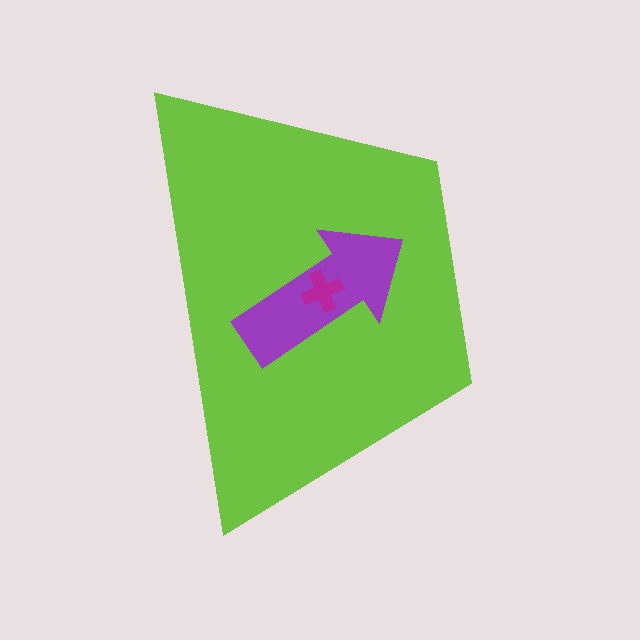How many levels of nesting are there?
3.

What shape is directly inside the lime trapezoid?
The purple arrow.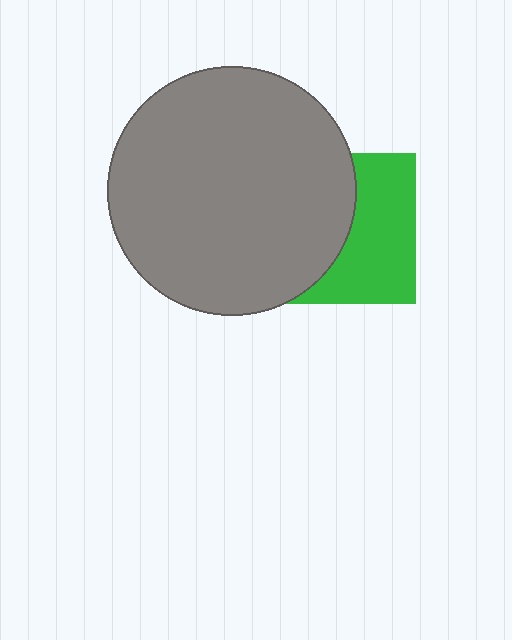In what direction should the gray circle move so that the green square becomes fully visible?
The gray circle should move left. That is the shortest direction to clear the overlap and leave the green square fully visible.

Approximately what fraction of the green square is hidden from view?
Roughly 51% of the green square is hidden behind the gray circle.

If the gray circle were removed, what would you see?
You would see the complete green square.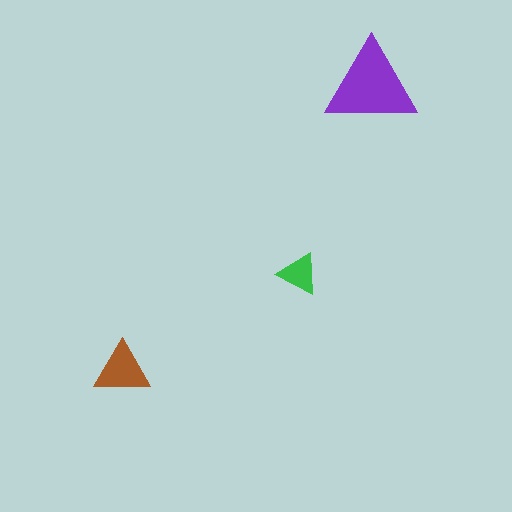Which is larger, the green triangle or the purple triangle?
The purple one.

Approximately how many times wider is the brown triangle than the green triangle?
About 1.5 times wider.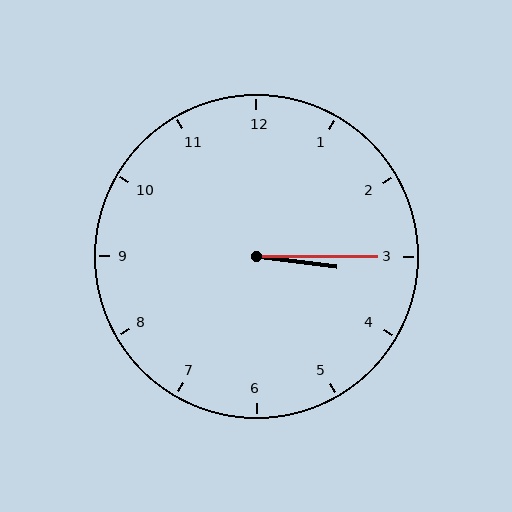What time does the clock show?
3:15.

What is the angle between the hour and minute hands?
Approximately 8 degrees.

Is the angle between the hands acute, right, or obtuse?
It is acute.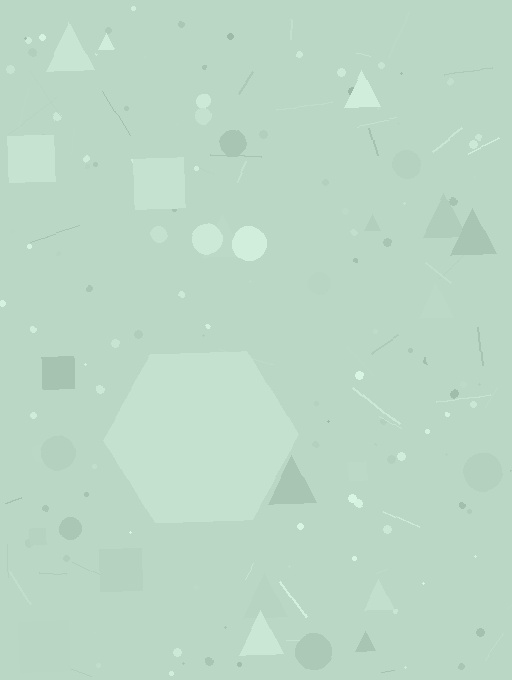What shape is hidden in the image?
A hexagon is hidden in the image.